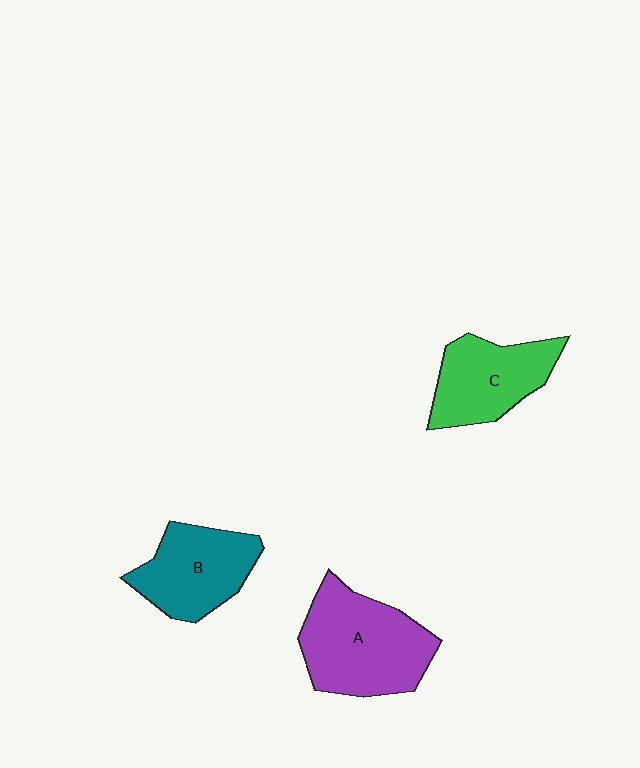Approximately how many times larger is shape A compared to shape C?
Approximately 1.4 times.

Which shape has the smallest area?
Shape C (green).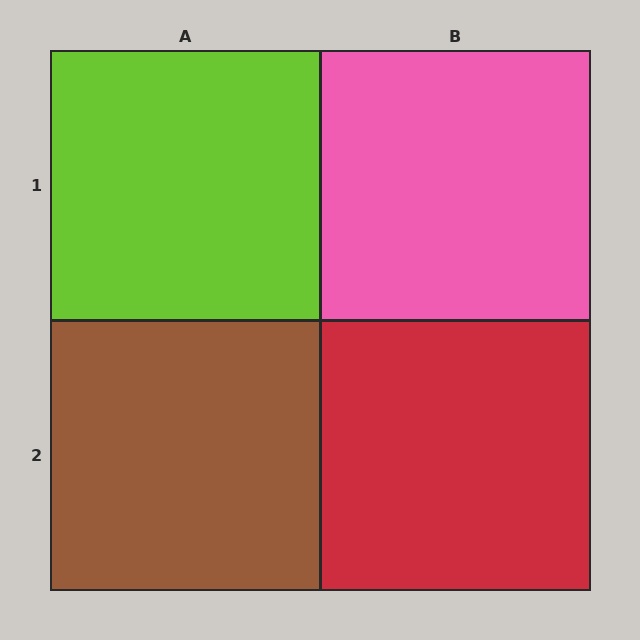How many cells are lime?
1 cell is lime.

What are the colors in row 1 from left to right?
Lime, pink.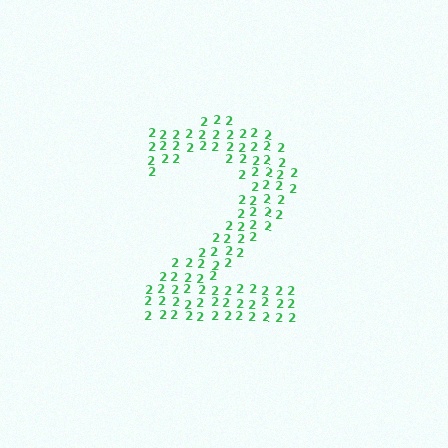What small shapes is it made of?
It is made of small digit 2's.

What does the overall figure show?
The overall figure shows the digit 2.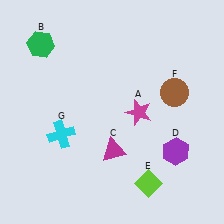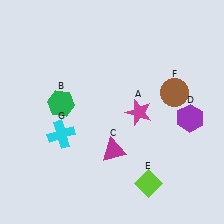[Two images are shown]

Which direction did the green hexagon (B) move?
The green hexagon (B) moved down.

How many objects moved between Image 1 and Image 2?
2 objects moved between the two images.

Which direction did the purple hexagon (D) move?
The purple hexagon (D) moved up.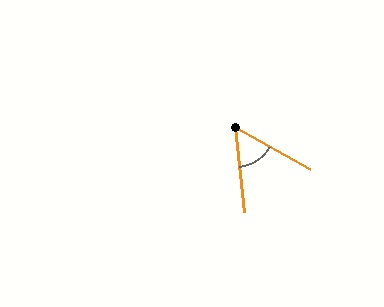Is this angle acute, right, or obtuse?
It is acute.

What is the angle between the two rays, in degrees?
Approximately 55 degrees.